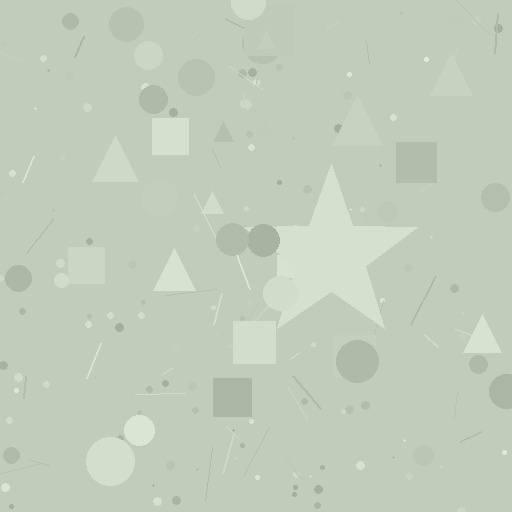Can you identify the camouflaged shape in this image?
The camouflaged shape is a star.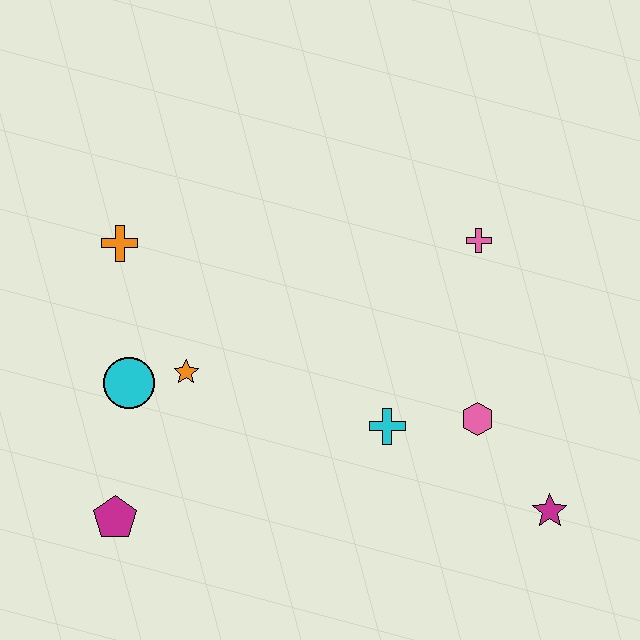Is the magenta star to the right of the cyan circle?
Yes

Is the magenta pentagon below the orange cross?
Yes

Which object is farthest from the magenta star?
The orange cross is farthest from the magenta star.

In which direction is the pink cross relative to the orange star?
The pink cross is to the right of the orange star.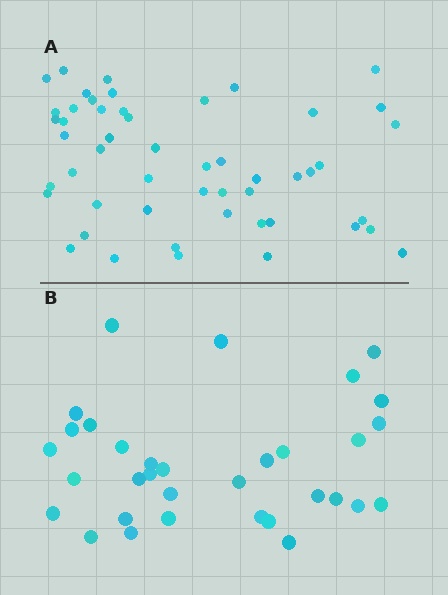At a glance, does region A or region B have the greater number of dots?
Region A (the top region) has more dots.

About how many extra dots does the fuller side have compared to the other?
Region A has approximately 20 more dots than region B.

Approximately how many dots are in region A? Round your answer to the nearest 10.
About 50 dots. (The exact count is 51, which rounds to 50.)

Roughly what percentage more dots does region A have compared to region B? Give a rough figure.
About 55% more.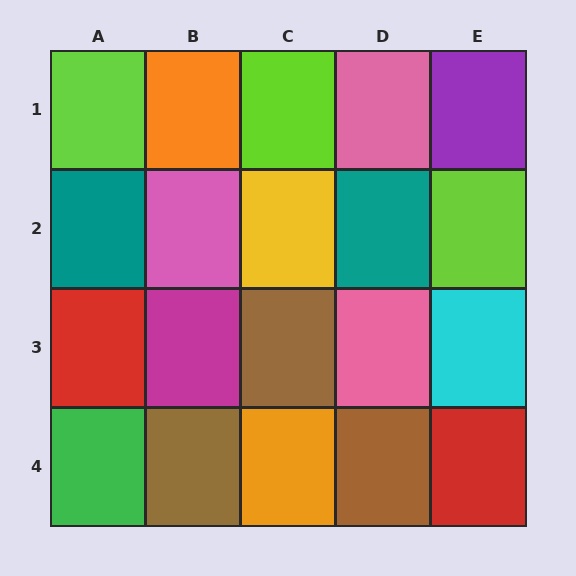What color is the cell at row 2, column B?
Pink.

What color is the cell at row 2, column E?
Lime.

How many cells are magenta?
1 cell is magenta.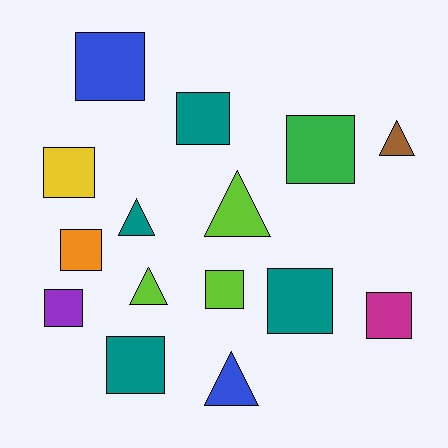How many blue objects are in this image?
There are 2 blue objects.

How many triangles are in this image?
There are 5 triangles.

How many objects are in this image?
There are 15 objects.